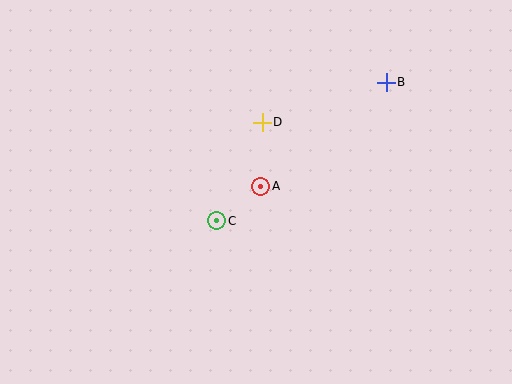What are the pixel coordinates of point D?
Point D is at (262, 122).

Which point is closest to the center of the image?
Point A at (261, 186) is closest to the center.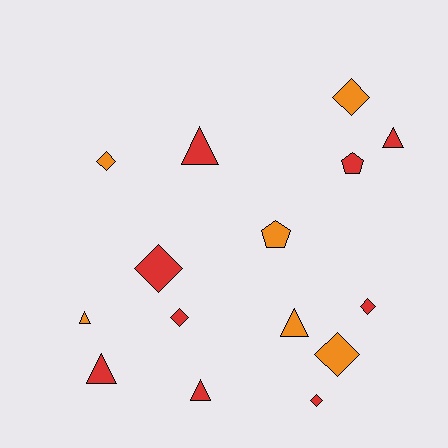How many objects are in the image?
There are 15 objects.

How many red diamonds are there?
There are 4 red diamonds.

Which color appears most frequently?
Red, with 9 objects.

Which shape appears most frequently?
Diamond, with 7 objects.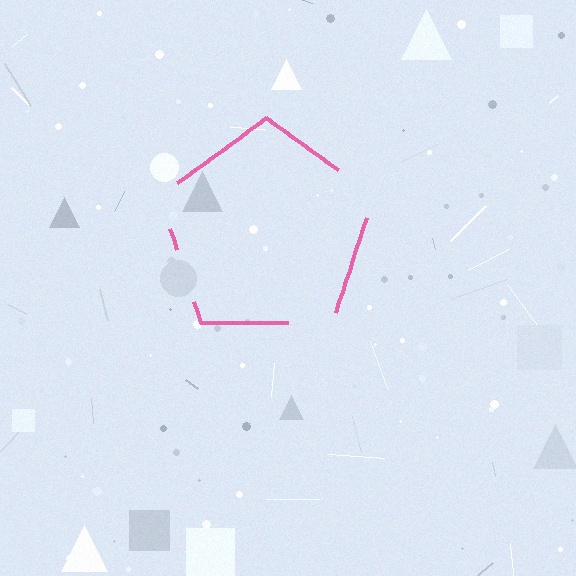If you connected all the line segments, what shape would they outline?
They would outline a pentagon.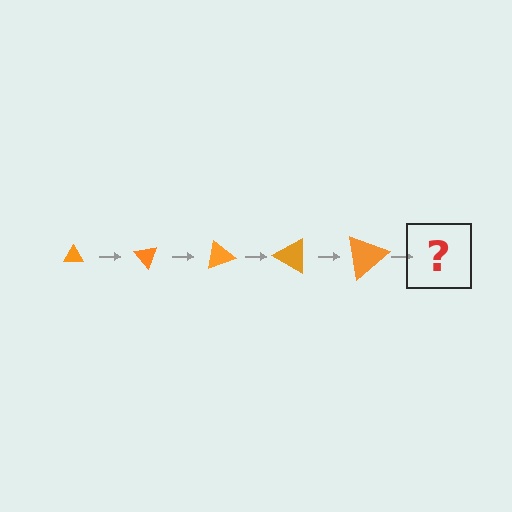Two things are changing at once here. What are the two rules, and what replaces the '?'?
The two rules are that the triangle grows larger each step and it rotates 50 degrees each step. The '?' should be a triangle, larger than the previous one and rotated 250 degrees from the start.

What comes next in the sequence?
The next element should be a triangle, larger than the previous one and rotated 250 degrees from the start.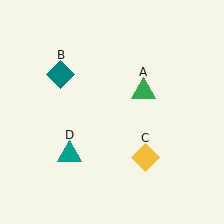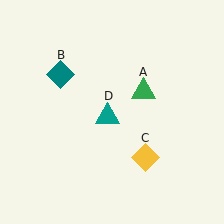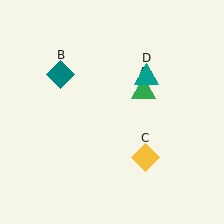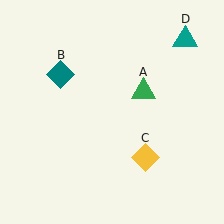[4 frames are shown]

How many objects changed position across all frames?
1 object changed position: teal triangle (object D).